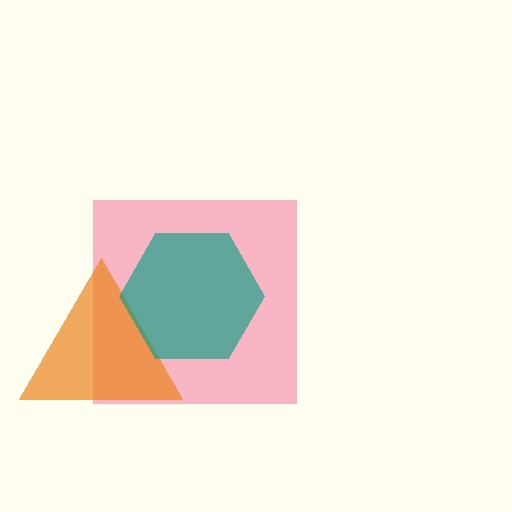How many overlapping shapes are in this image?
There are 3 overlapping shapes in the image.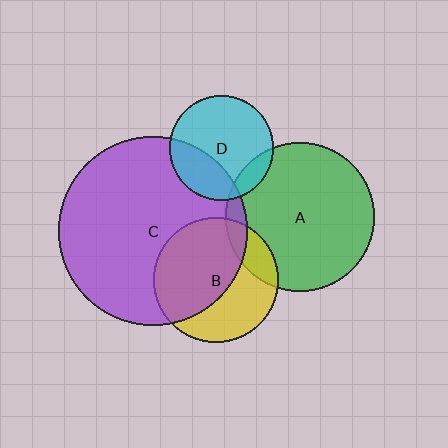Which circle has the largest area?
Circle C (purple).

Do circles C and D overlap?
Yes.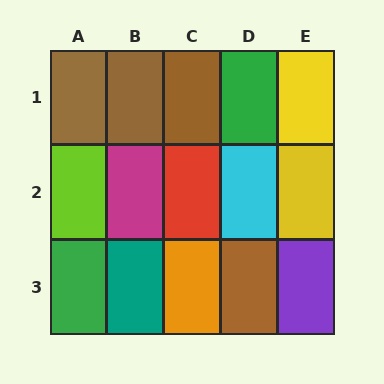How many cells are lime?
1 cell is lime.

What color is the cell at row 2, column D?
Cyan.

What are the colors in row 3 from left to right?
Green, teal, orange, brown, purple.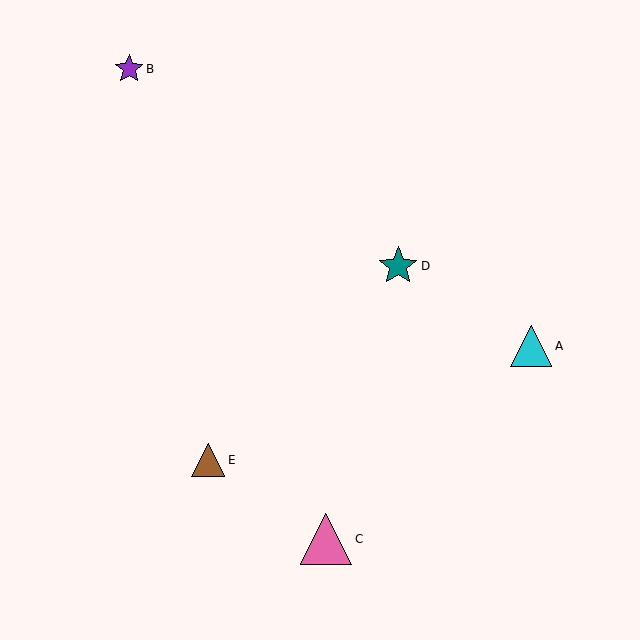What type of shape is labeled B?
Shape B is a purple star.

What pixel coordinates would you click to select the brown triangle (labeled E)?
Click at (208, 460) to select the brown triangle E.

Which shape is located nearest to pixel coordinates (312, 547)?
The pink triangle (labeled C) at (326, 539) is nearest to that location.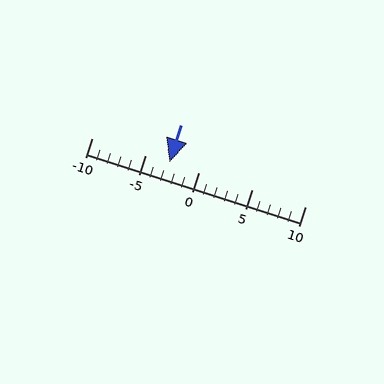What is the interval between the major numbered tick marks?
The major tick marks are spaced 5 units apart.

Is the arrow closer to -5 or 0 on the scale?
The arrow is closer to -5.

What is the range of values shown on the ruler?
The ruler shows values from -10 to 10.